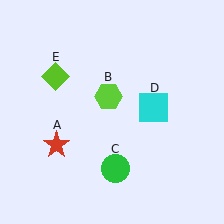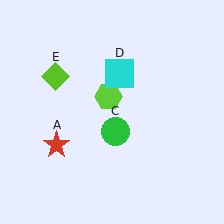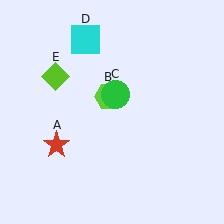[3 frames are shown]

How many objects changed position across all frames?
2 objects changed position: green circle (object C), cyan square (object D).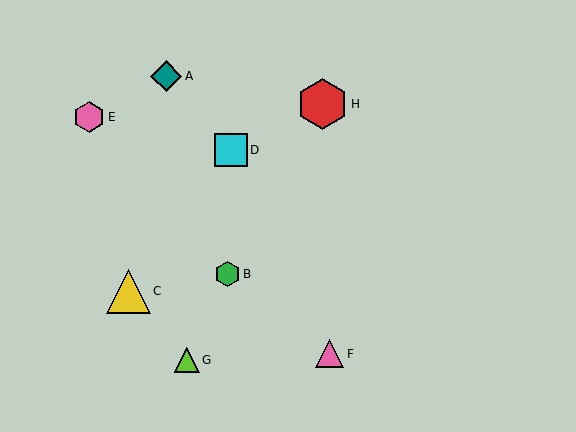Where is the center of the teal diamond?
The center of the teal diamond is at (166, 76).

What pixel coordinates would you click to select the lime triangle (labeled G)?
Click at (187, 360) to select the lime triangle G.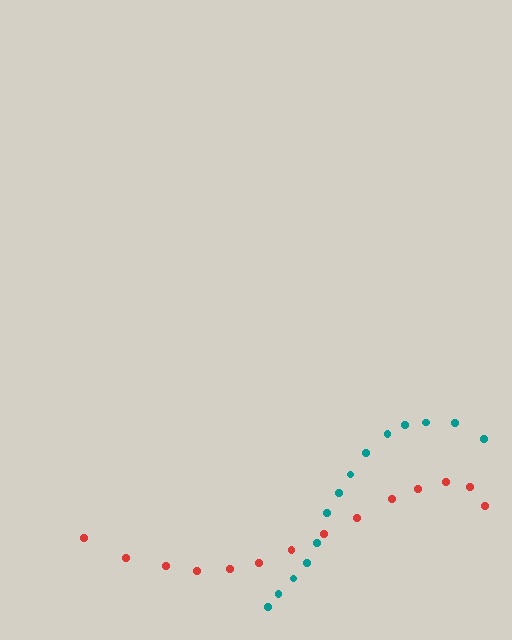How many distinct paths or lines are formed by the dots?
There are 2 distinct paths.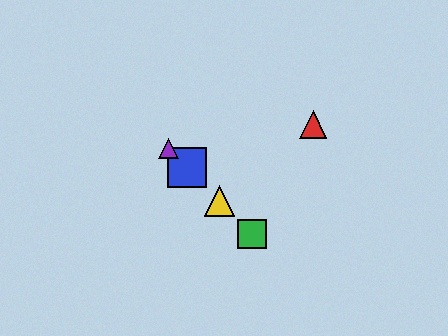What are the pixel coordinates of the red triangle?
The red triangle is at (313, 124).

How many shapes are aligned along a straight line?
4 shapes (the blue square, the green square, the yellow triangle, the purple triangle) are aligned along a straight line.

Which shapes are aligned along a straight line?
The blue square, the green square, the yellow triangle, the purple triangle are aligned along a straight line.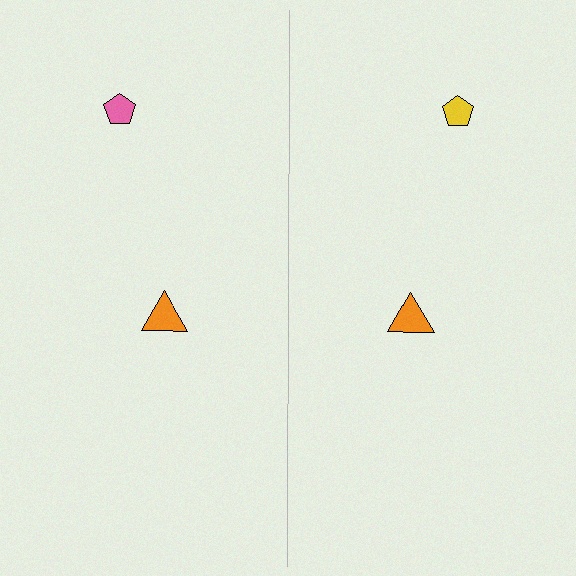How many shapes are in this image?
There are 4 shapes in this image.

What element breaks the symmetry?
The yellow pentagon on the right side breaks the symmetry — its mirror counterpart is pink.